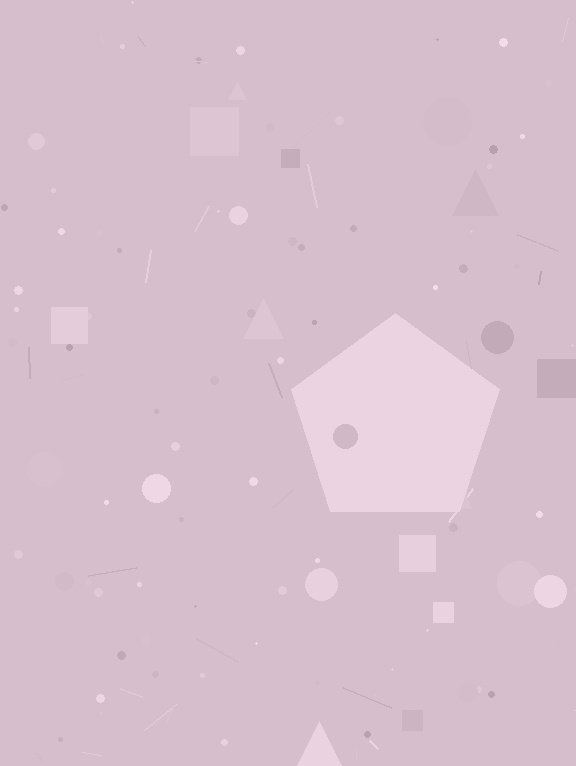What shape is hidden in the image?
A pentagon is hidden in the image.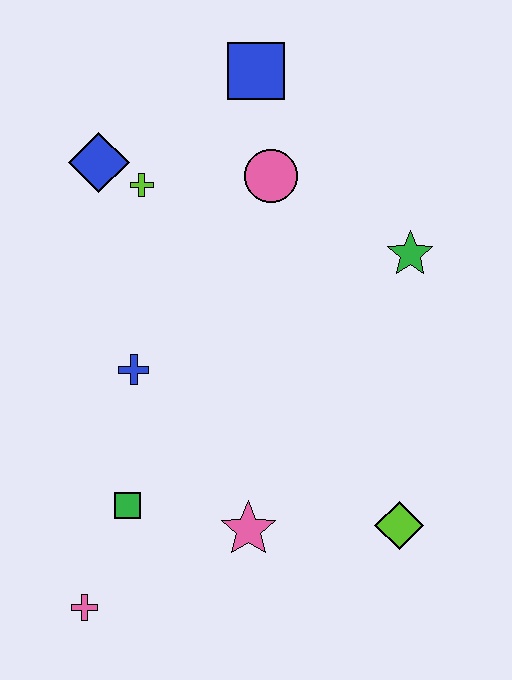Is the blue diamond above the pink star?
Yes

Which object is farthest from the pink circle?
The pink cross is farthest from the pink circle.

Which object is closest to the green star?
The pink circle is closest to the green star.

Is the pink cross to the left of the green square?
Yes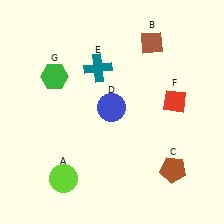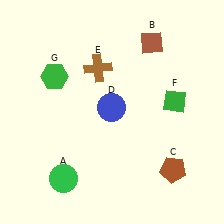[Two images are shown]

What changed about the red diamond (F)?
In Image 1, F is red. In Image 2, it changed to green.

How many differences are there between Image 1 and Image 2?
There are 3 differences between the two images.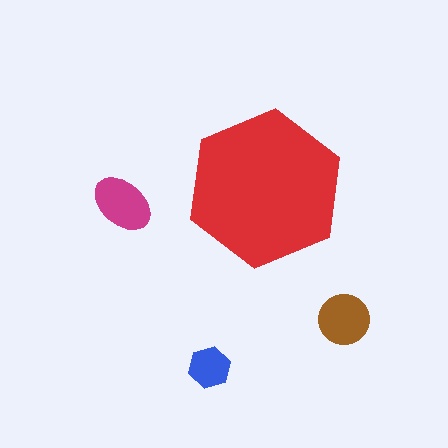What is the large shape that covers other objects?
A red hexagon.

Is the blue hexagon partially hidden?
No, the blue hexagon is fully visible.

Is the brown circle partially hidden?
No, the brown circle is fully visible.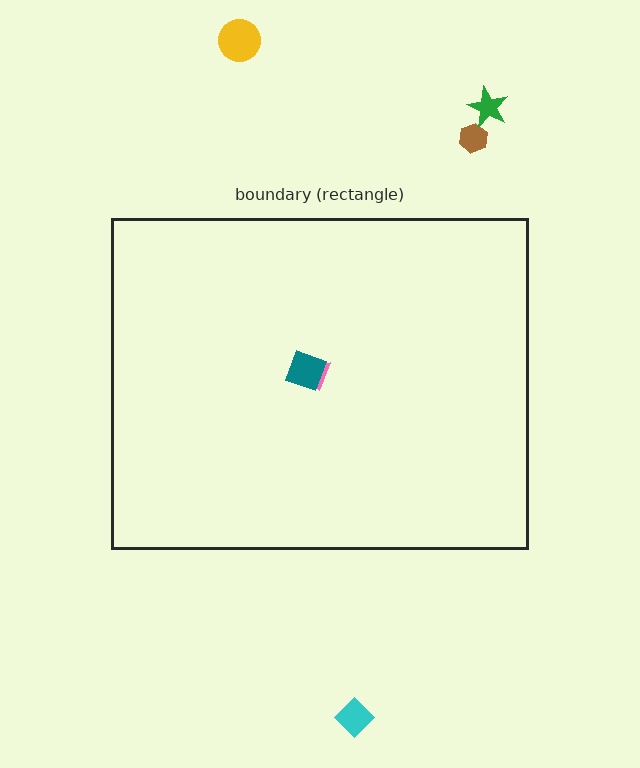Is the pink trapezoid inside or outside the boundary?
Inside.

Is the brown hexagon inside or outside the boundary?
Outside.